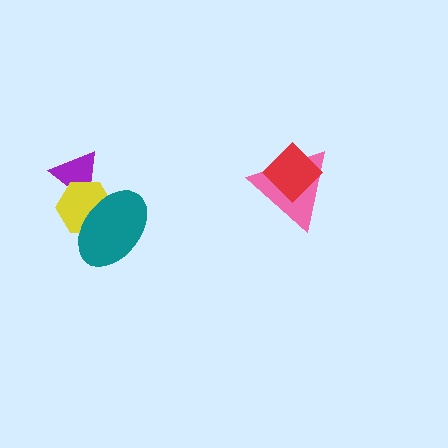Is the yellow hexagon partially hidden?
Yes, it is partially covered by another shape.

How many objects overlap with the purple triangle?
2 objects overlap with the purple triangle.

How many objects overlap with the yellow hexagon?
2 objects overlap with the yellow hexagon.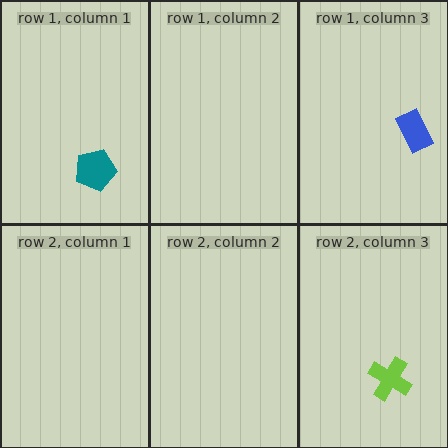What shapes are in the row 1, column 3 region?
The blue rectangle.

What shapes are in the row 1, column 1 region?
The teal pentagon.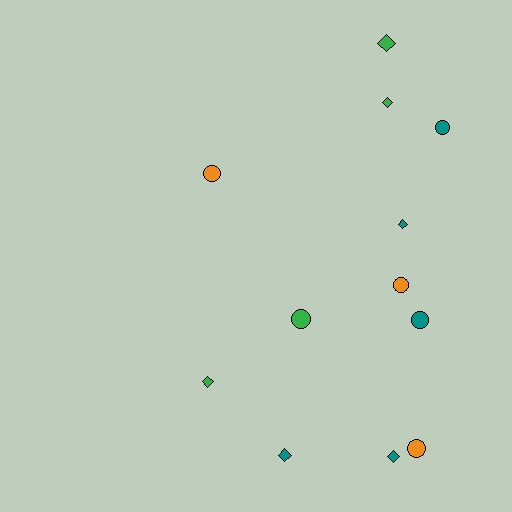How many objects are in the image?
There are 12 objects.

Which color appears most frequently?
Teal, with 5 objects.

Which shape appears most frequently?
Circle, with 6 objects.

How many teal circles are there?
There are 2 teal circles.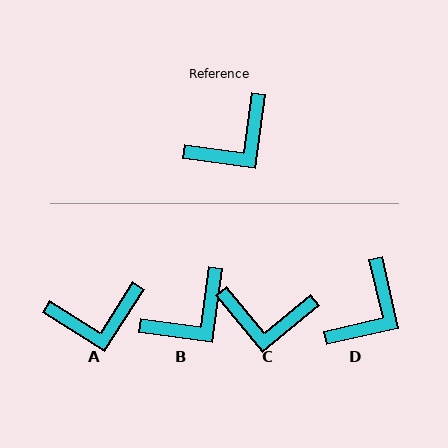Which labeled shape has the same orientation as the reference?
B.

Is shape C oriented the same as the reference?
No, it is off by about 43 degrees.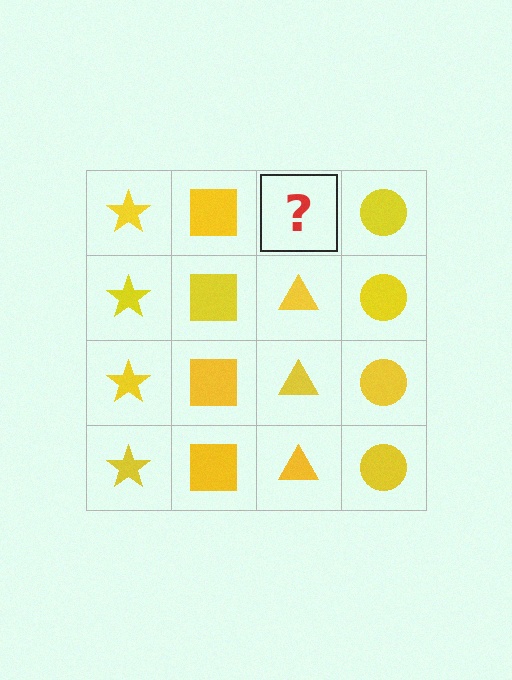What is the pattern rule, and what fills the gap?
The rule is that each column has a consistent shape. The gap should be filled with a yellow triangle.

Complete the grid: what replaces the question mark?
The question mark should be replaced with a yellow triangle.